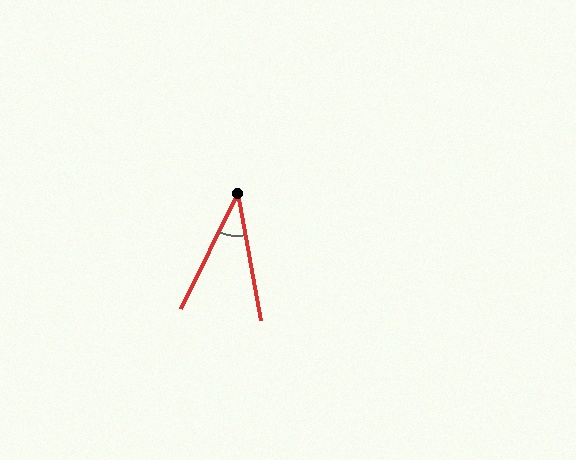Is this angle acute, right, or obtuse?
It is acute.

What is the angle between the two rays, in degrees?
Approximately 36 degrees.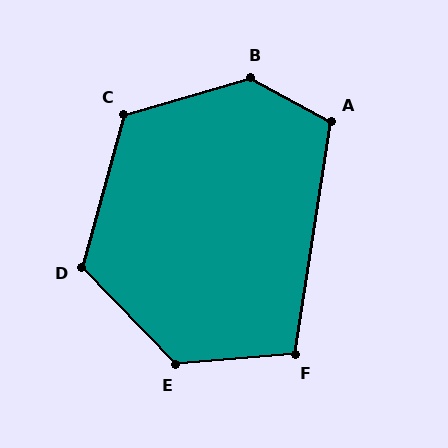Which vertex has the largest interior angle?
B, at approximately 135 degrees.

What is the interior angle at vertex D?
Approximately 121 degrees (obtuse).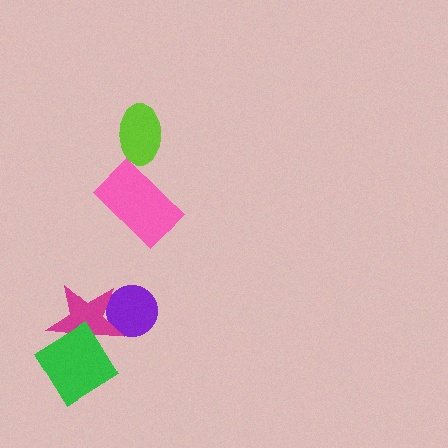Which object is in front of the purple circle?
The magenta star is in front of the purple circle.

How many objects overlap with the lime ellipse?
0 objects overlap with the lime ellipse.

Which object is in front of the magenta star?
The green diamond is in front of the magenta star.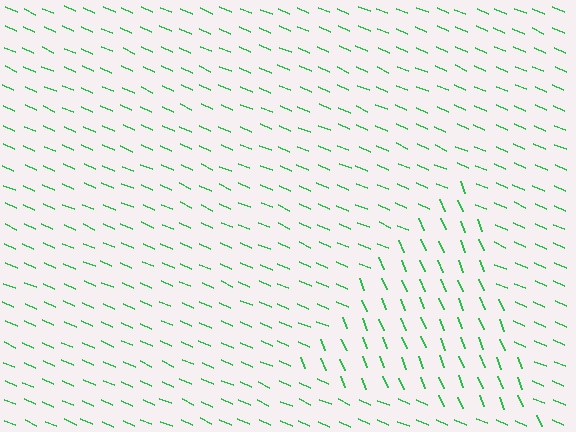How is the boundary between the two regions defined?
The boundary is defined purely by a change in line orientation (approximately 45 degrees difference). All lines are the same color and thickness.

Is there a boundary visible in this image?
Yes, there is a texture boundary formed by a change in line orientation.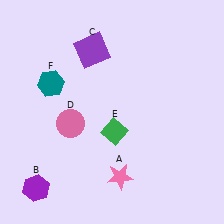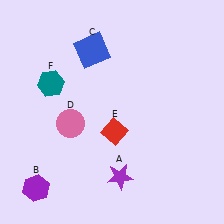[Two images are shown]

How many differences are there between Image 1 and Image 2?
There are 3 differences between the two images.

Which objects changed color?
A changed from pink to purple. C changed from purple to blue. E changed from green to red.